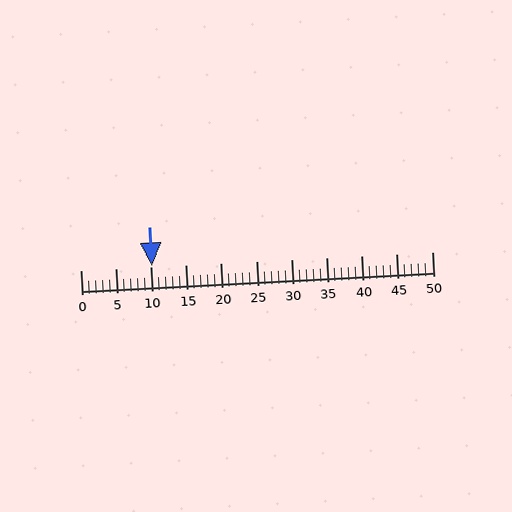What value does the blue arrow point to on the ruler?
The blue arrow points to approximately 10.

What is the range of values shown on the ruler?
The ruler shows values from 0 to 50.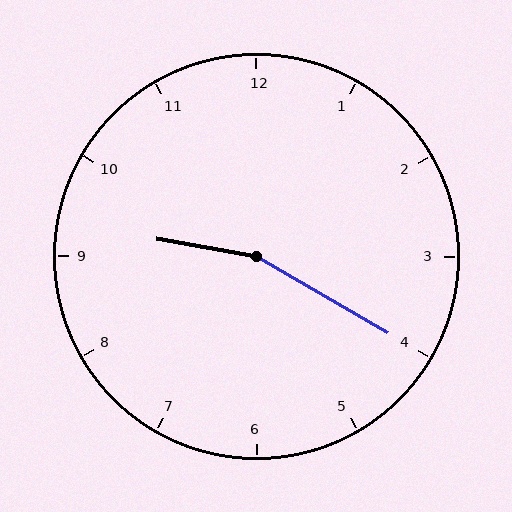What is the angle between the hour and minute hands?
Approximately 160 degrees.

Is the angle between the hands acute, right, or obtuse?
It is obtuse.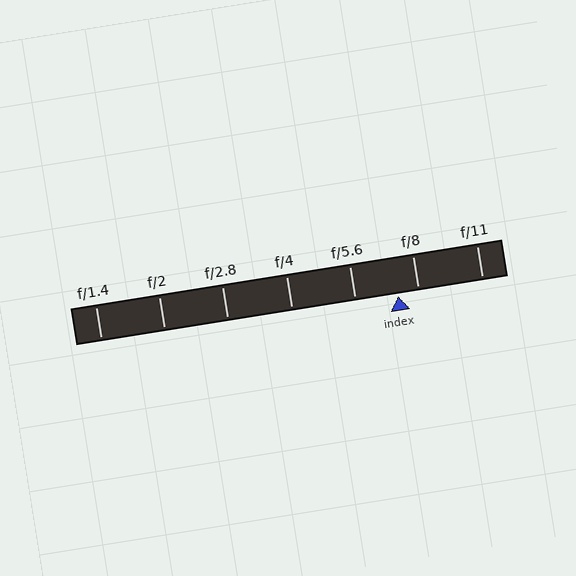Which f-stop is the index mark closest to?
The index mark is closest to f/8.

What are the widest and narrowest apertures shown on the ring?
The widest aperture shown is f/1.4 and the narrowest is f/11.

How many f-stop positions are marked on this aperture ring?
There are 7 f-stop positions marked.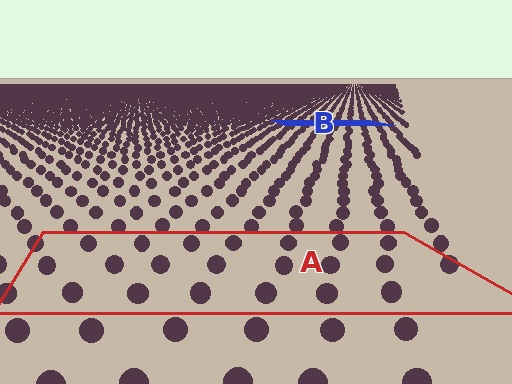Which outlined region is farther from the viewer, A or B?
Region B is farther from the viewer — the texture elements inside it appear smaller and more densely packed.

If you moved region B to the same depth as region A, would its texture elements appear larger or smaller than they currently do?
They would appear larger. At a closer depth, the same texture elements are projected at a bigger on-screen size.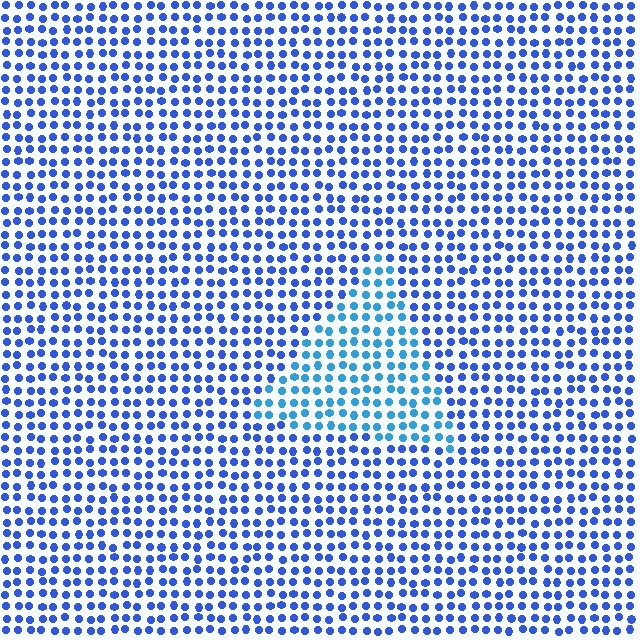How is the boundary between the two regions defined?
The boundary is defined purely by a slight shift in hue (about 27 degrees). Spacing, size, and orientation are identical on both sides.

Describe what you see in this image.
The image is filled with small blue elements in a uniform arrangement. A triangle-shaped region is visible where the elements are tinted to a slightly different hue, forming a subtle color boundary.